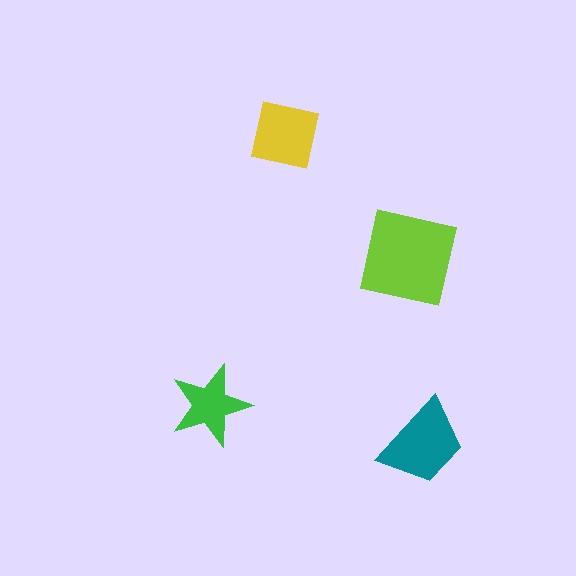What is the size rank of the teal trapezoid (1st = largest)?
2nd.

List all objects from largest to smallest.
The lime square, the teal trapezoid, the yellow square, the green star.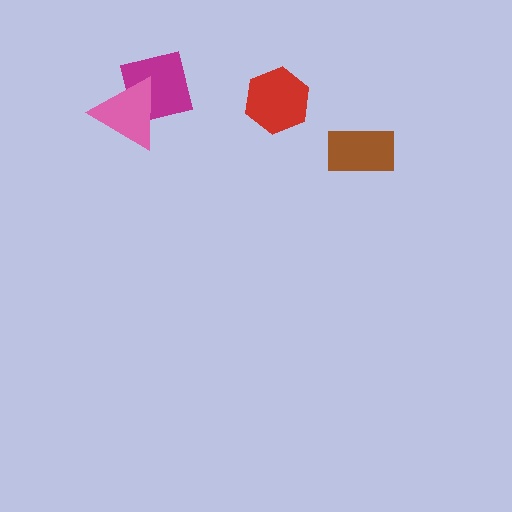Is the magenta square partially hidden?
Yes, it is partially covered by another shape.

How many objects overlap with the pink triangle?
1 object overlaps with the pink triangle.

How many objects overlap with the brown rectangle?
0 objects overlap with the brown rectangle.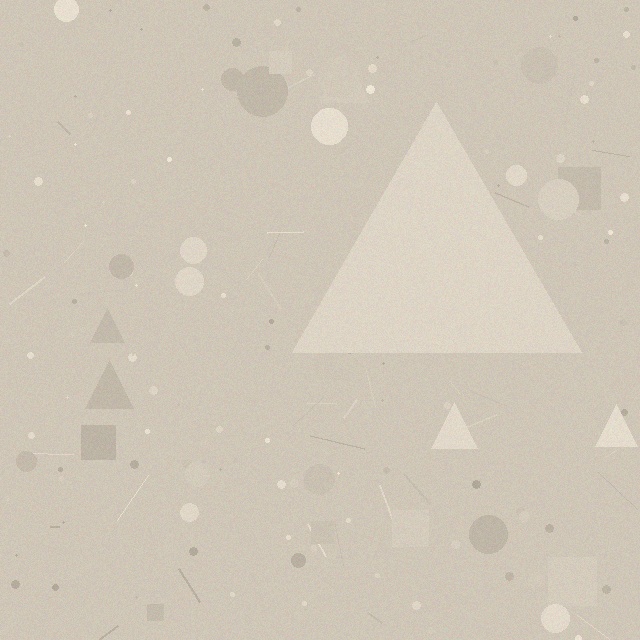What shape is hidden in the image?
A triangle is hidden in the image.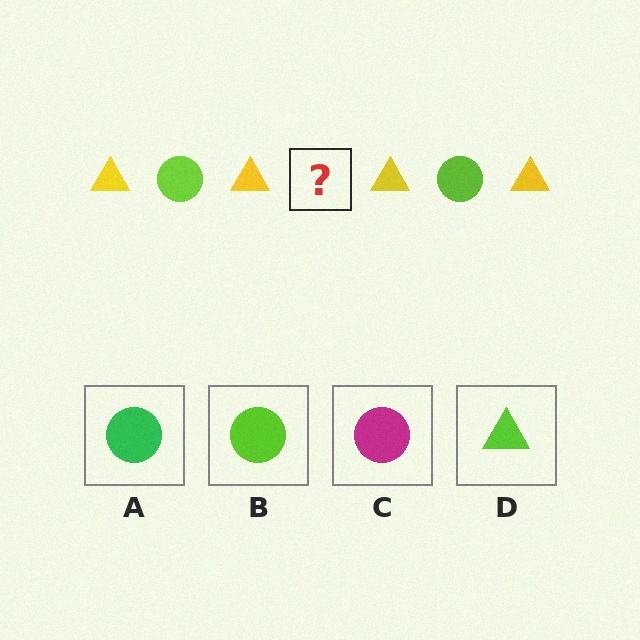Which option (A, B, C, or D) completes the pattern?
B.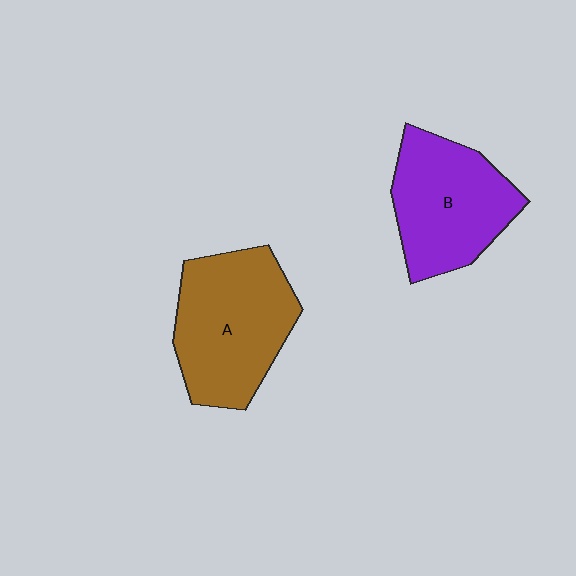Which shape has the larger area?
Shape A (brown).